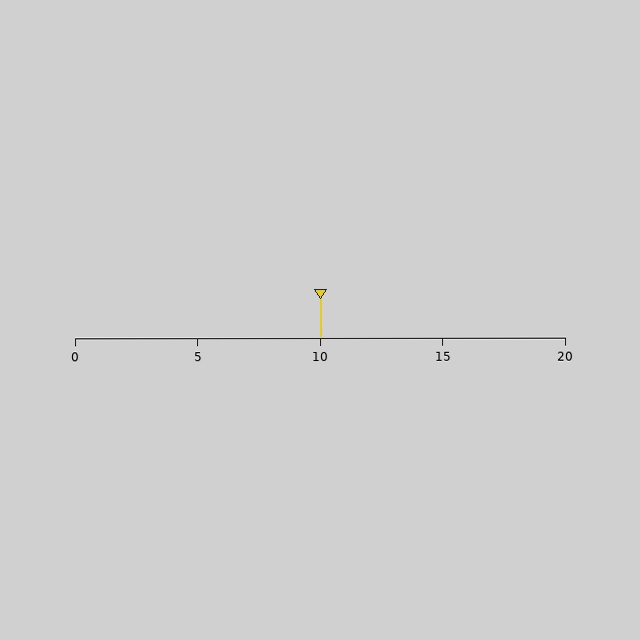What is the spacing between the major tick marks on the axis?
The major ticks are spaced 5 apart.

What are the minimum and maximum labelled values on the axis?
The axis runs from 0 to 20.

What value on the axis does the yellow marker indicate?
The marker indicates approximately 10.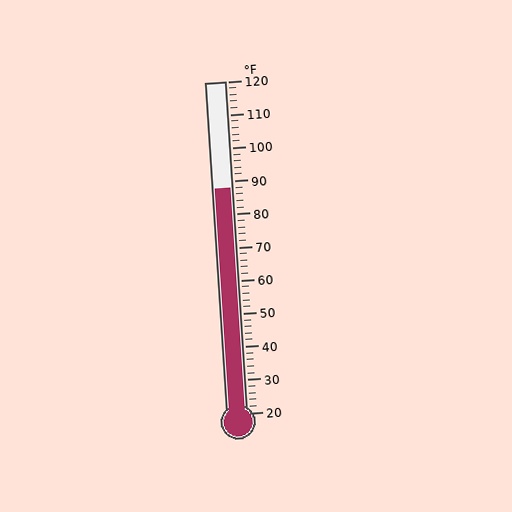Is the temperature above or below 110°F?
The temperature is below 110°F.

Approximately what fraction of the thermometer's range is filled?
The thermometer is filled to approximately 70% of its range.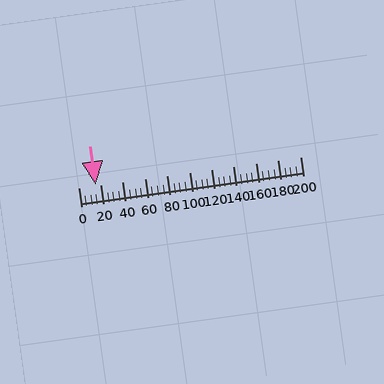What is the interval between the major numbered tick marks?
The major tick marks are spaced 20 units apart.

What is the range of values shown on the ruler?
The ruler shows values from 0 to 200.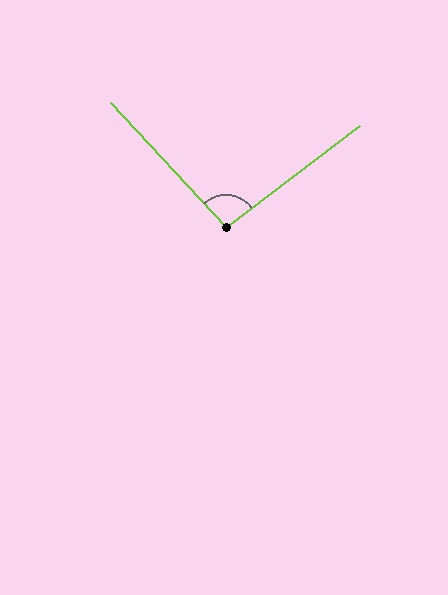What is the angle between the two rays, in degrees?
Approximately 96 degrees.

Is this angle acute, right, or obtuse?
It is obtuse.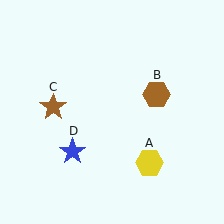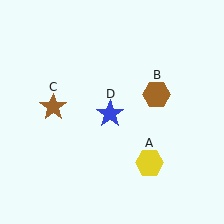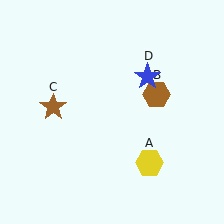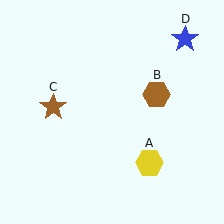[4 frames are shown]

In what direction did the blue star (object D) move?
The blue star (object D) moved up and to the right.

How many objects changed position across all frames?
1 object changed position: blue star (object D).